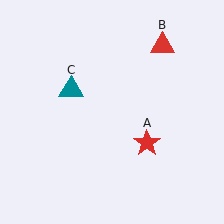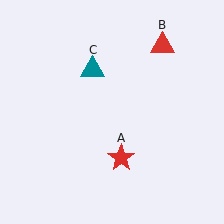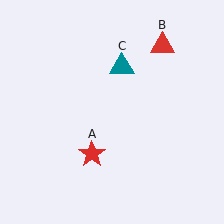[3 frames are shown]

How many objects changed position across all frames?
2 objects changed position: red star (object A), teal triangle (object C).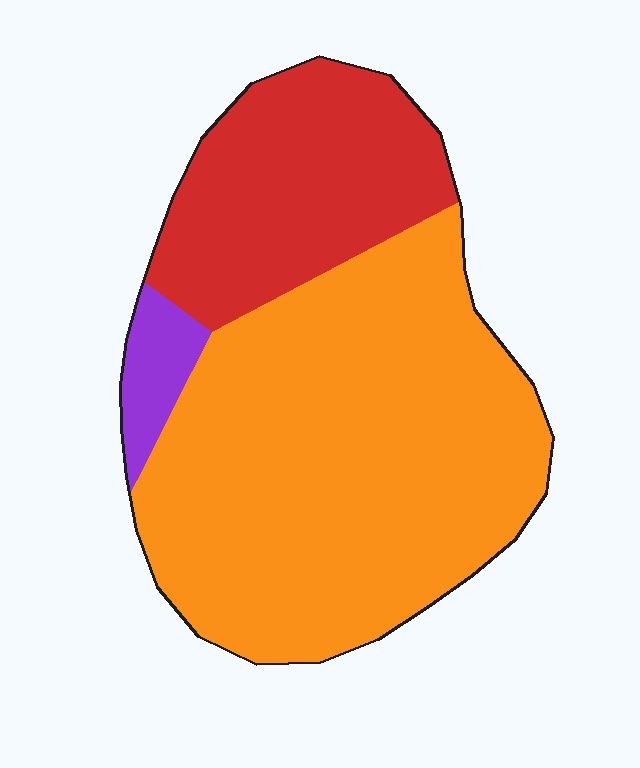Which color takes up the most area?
Orange, at roughly 65%.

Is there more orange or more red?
Orange.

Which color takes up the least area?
Purple, at roughly 5%.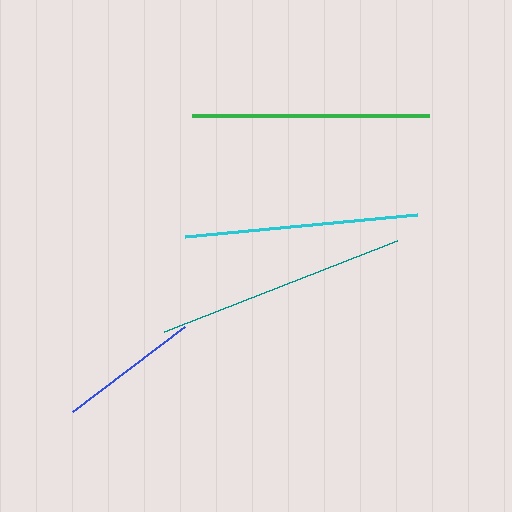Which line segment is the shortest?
The blue line is the shortest at approximately 141 pixels.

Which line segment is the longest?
The teal line is the longest at approximately 250 pixels.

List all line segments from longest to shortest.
From longest to shortest: teal, green, cyan, blue.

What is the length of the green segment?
The green segment is approximately 237 pixels long.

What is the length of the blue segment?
The blue segment is approximately 141 pixels long.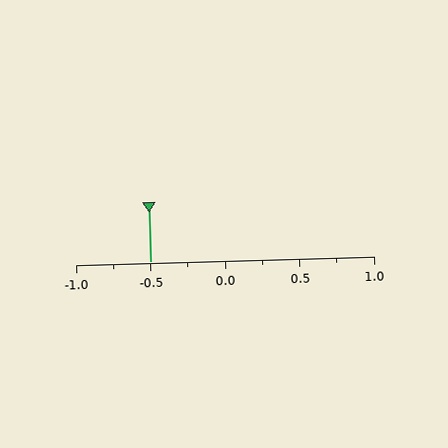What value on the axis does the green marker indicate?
The marker indicates approximately -0.5.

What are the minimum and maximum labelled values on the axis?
The axis runs from -1.0 to 1.0.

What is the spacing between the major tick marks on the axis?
The major ticks are spaced 0.5 apart.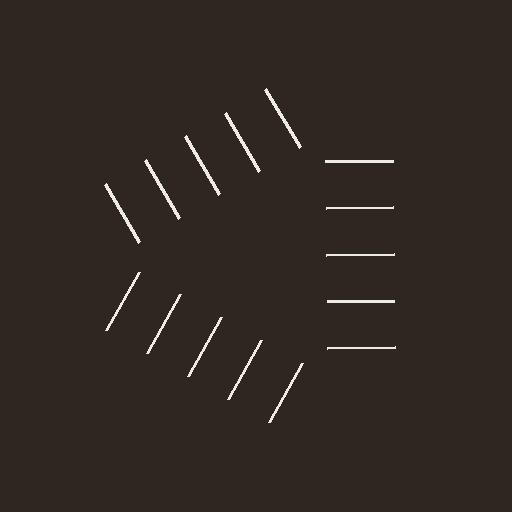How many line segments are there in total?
15 — 5 along each of the 3 edges.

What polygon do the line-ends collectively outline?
An illusory triangle — the line segments terminate on its edges but no continuous stroke is drawn.